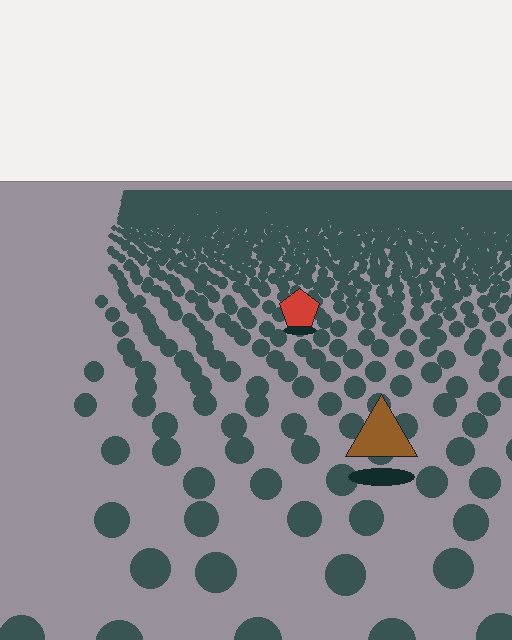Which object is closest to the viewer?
The brown triangle is closest. The texture marks near it are larger and more spread out.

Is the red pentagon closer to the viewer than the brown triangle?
No. The brown triangle is closer — you can tell from the texture gradient: the ground texture is coarser near it.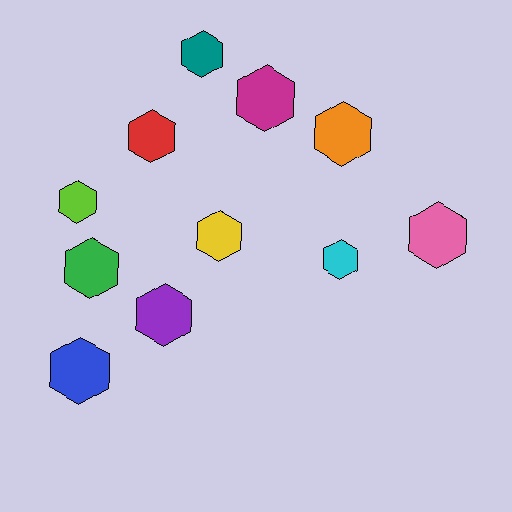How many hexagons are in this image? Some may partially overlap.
There are 11 hexagons.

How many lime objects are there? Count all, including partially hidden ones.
There is 1 lime object.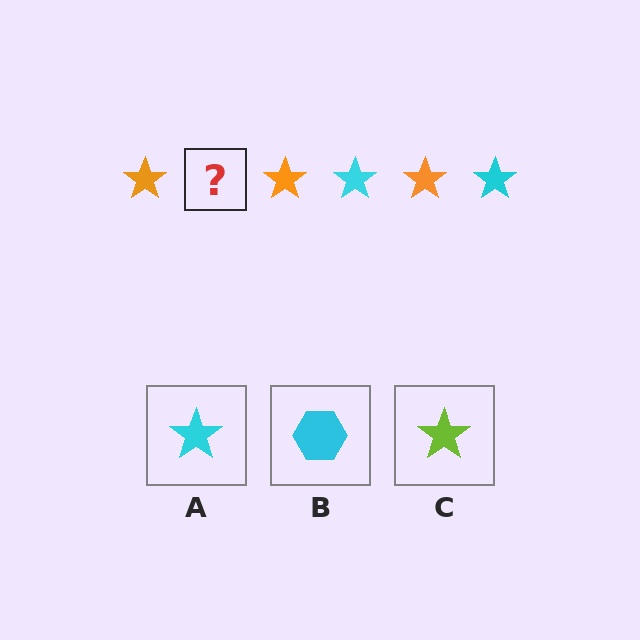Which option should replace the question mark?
Option A.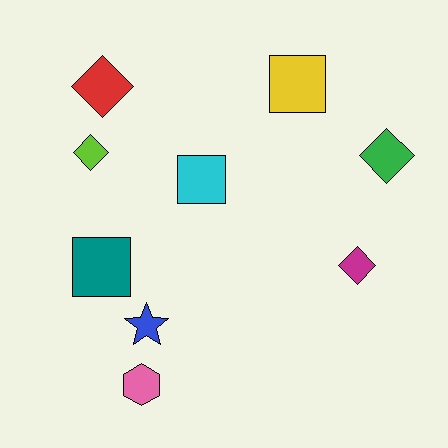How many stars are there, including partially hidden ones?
There is 1 star.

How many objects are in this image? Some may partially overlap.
There are 9 objects.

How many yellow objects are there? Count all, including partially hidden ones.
There is 1 yellow object.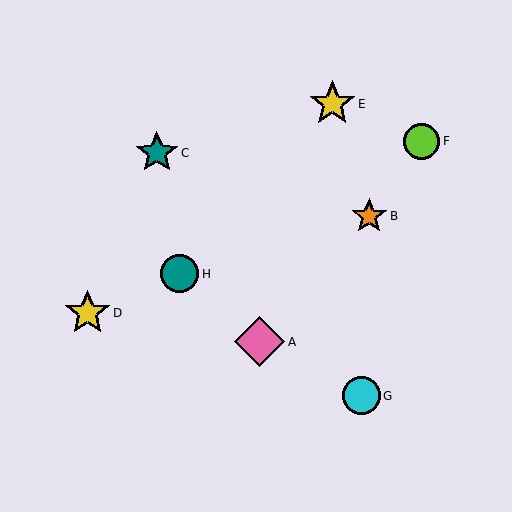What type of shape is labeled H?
Shape H is a teal circle.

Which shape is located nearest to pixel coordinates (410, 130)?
The lime circle (labeled F) at (422, 141) is nearest to that location.